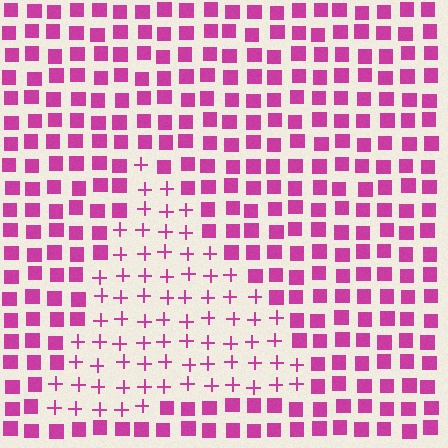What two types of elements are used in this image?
The image uses plus signs inside the triangle region and squares outside it.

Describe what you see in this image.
The image is filled with small magenta elements arranged in a uniform grid. A triangle-shaped region contains plus signs, while the surrounding area contains squares. The boundary is defined purely by the change in element shape.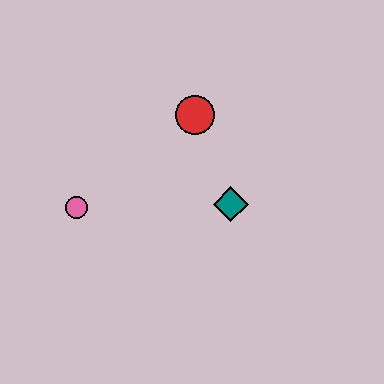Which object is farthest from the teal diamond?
The pink circle is farthest from the teal diamond.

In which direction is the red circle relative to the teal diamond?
The red circle is above the teal diamond.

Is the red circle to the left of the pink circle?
No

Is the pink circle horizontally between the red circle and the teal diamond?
No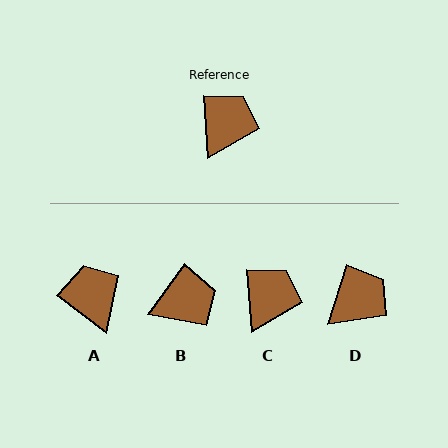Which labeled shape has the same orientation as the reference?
C.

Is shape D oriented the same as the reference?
No, it is off by about 21 degrees.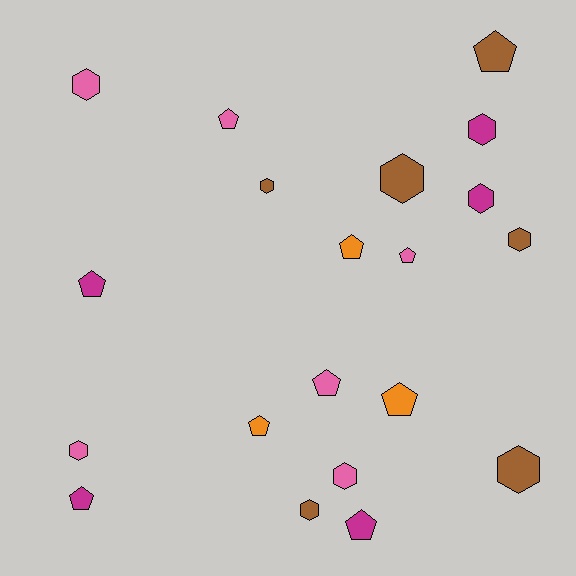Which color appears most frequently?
Pink, with 6 objects.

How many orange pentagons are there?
There are 3 orange pentagons.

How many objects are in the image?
There are 20 objects.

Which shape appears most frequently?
Hexagon, with 10 objects.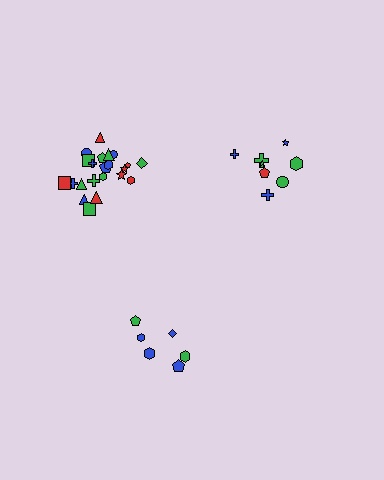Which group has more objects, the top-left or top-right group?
The top-left group.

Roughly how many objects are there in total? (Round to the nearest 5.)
Roughly 35 objects in total.